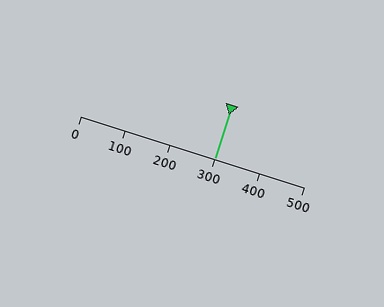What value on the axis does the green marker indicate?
The marker indicates approximately 300.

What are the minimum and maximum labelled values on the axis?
The axis runs from 0 to 500.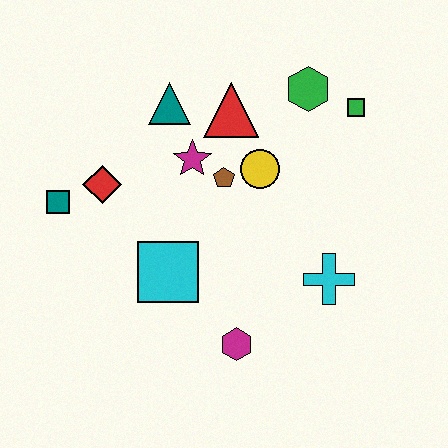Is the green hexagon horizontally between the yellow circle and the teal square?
No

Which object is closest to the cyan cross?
The magenta hexagon is closest to the cyan cross.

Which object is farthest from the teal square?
The green square is farthest from the teal square.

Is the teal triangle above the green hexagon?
No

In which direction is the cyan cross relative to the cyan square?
The cyan cross is to the right of the cyan square.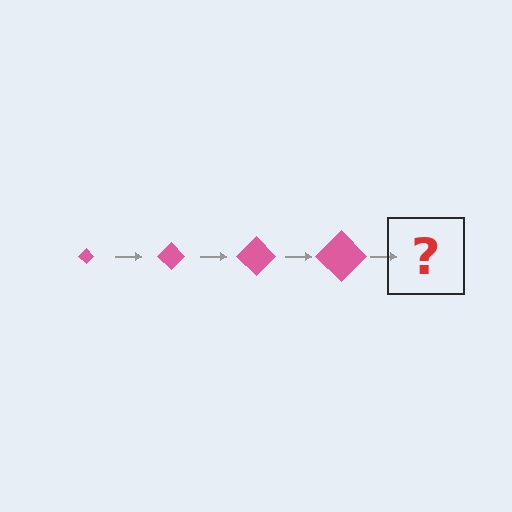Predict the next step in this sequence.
The next step is a pink diamond, larger than the previous one.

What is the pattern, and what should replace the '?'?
The pattern is that the diamond gets progressively larger each step. The '?' should be a pink diamond, larger than the previous one.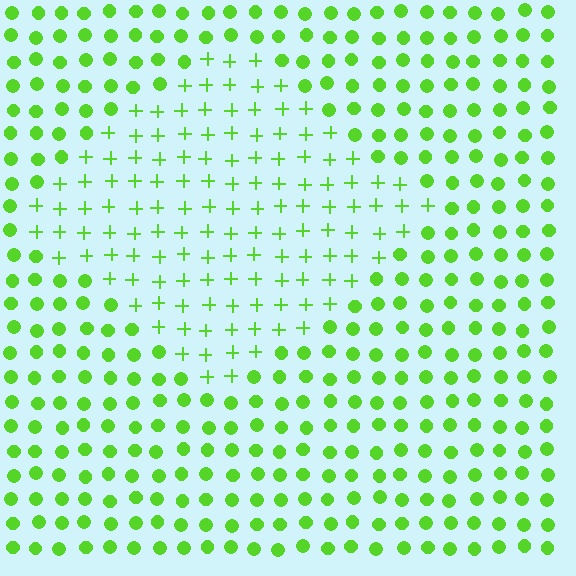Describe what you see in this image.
The image is filled with small lime elements arranged in a uniform grid. A diamond-shaped region contains plus signs, while the surrounding area contains circles. The boundary is defined purely by the change in element shape.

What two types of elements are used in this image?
The image uses plus signs inside the diamond region and circles outside it.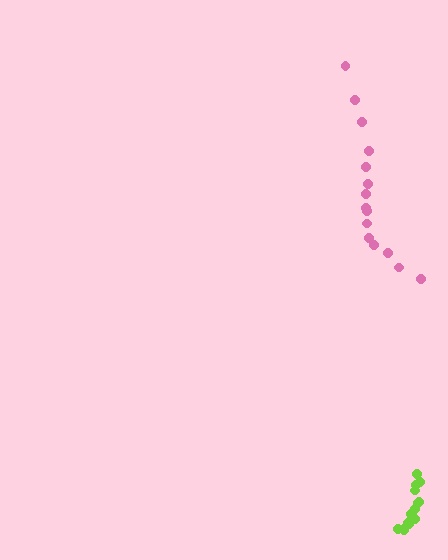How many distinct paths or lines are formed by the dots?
There are 2 distinct paths.